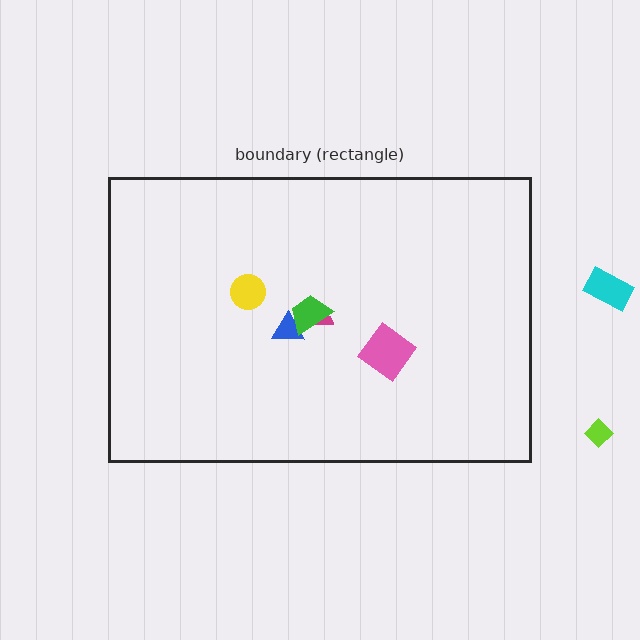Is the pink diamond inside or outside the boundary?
Inside.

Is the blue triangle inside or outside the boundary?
Inside.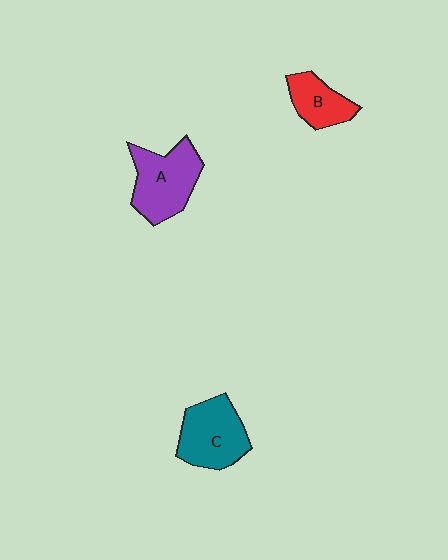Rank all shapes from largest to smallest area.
From largest to smallest: A (purple), C (teal), B (red).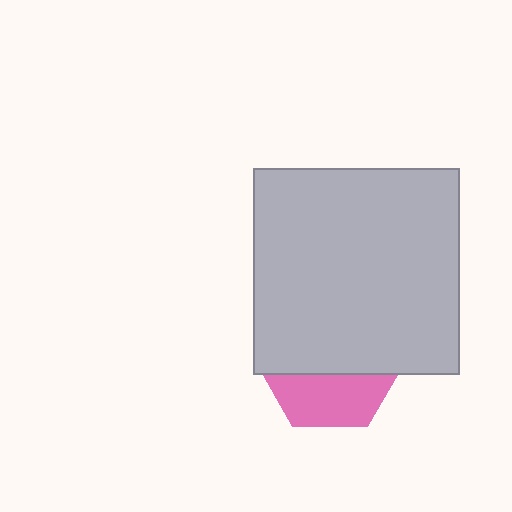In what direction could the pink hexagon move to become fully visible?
The pink hexagon could move down. That would shift it out from behind the light gray square entirely.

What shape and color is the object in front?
The object in front is a light gray square.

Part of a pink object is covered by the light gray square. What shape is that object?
It is a hexagon.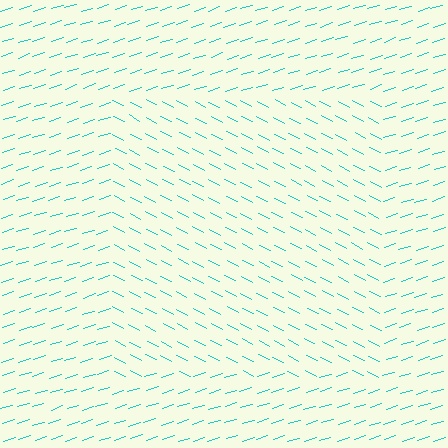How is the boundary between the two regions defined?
The boundary is defined purely by a change in line orientation (approximately 45 degrees difference). All lines are the same color and thickness.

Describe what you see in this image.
The image is filled with small cyan line segments. A rectangle region in the image has lines oriented differently from the surrounding lines, creating a visible texture boundary.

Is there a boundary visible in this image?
Yes, there is a texture boundary formed by a change in line orientation.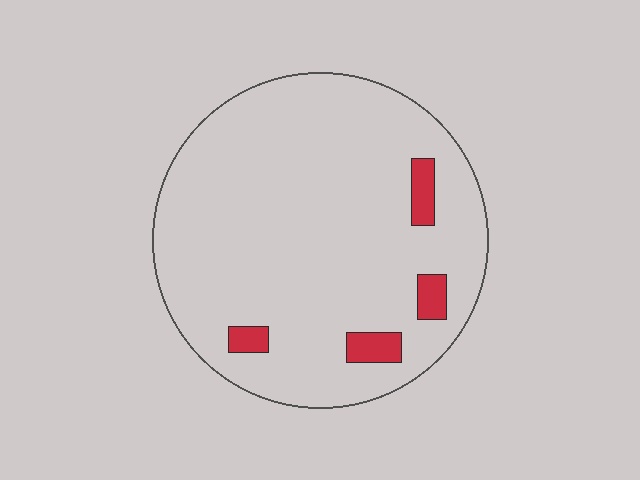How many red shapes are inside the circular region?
4.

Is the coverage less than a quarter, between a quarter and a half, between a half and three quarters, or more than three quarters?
Less than a quarter.